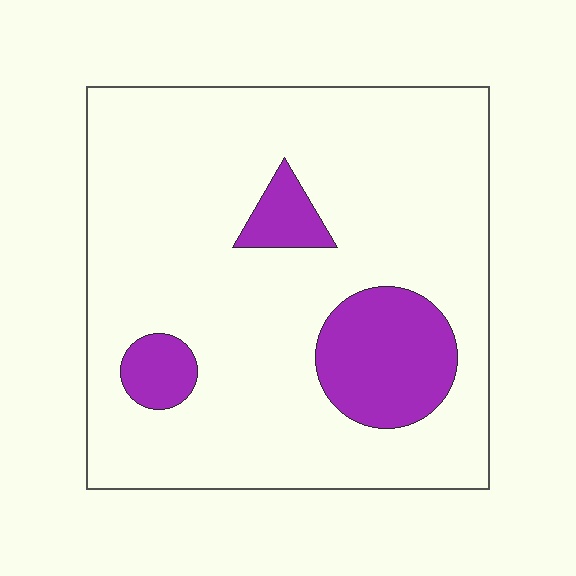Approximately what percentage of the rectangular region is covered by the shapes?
Approximately 15%.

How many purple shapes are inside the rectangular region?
3.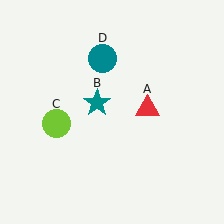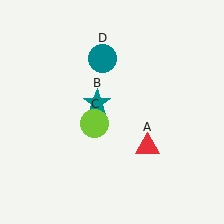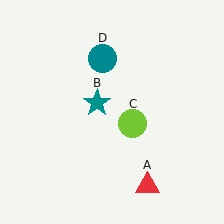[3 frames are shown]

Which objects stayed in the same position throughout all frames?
Teal star (object B) and teal circle (object D) remained stationary.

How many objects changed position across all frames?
2 objects changed position: red triangle (object A), lime circle (object C).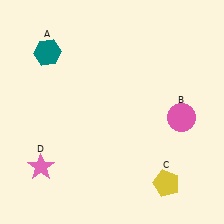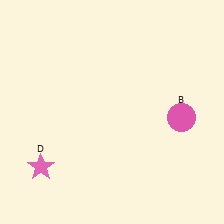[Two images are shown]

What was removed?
The teal hexagon (A), the yellow pentagon (C) were removed in Image 2.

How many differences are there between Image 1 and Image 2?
There are 2 differences between the two images.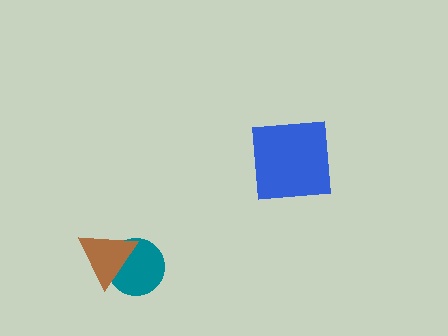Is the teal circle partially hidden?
Yes, it is partially covered by another shape.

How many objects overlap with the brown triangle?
1 object overlaps with the brown triangle.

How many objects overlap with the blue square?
0 objects overlap with the blue square.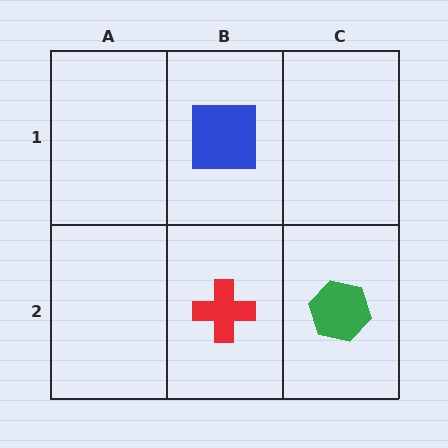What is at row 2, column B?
A red cross.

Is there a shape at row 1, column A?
No, that cell is empty.